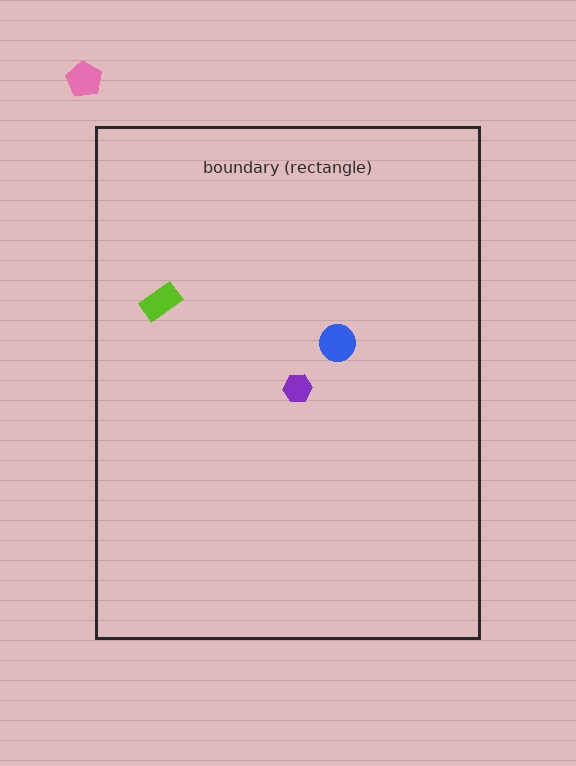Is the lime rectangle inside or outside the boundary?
Inside.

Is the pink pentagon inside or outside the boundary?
Outside.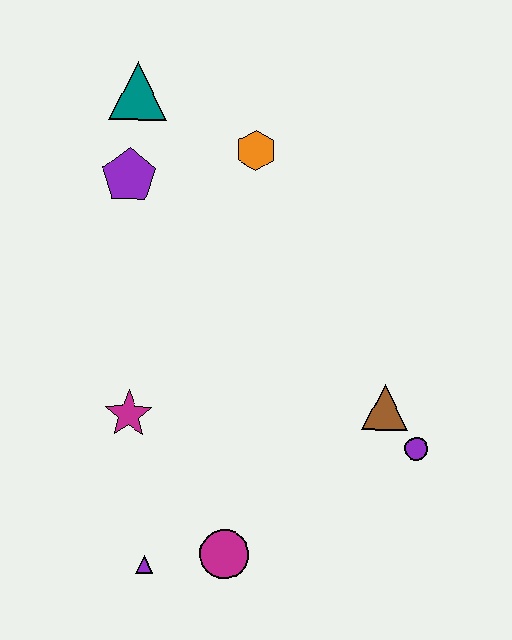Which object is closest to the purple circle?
The brown triangle is closest to the purple circle.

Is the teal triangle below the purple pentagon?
No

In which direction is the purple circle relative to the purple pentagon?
The purple circle is to the right of the purple pentagon.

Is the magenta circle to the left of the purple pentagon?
No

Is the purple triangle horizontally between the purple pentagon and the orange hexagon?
Yes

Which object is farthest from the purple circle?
The teal triangle is farthest from the purple circle.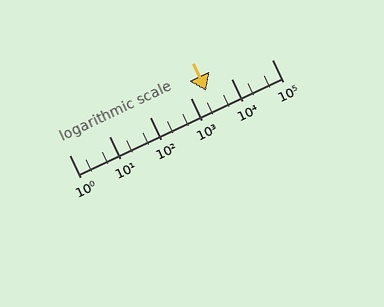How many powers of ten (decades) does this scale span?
The scale spans 5 decades, from 1 to 100000.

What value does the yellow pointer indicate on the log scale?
The pointer indicates approximately 2400.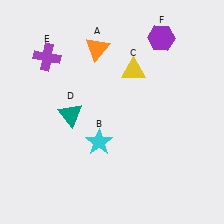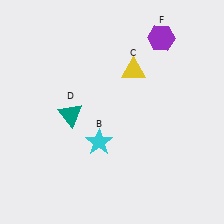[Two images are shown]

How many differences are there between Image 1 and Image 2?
There are 2 differences between the two images.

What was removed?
The purple cross (E), the orange triangle (A) were removed in Image 2.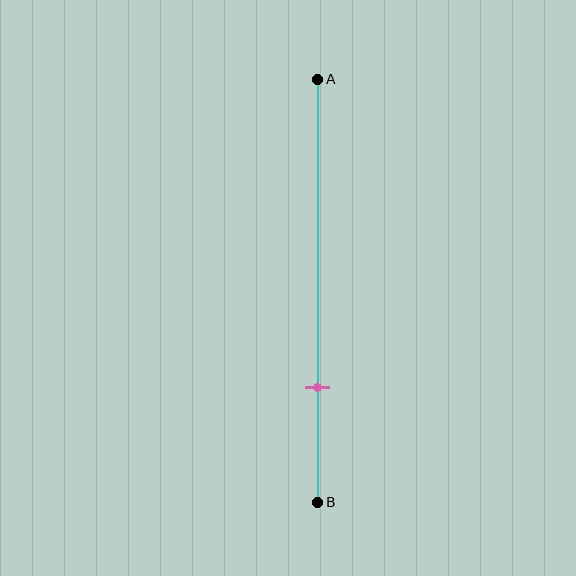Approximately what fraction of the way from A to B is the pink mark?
The pink mark is approximately 75% of the way from A to B.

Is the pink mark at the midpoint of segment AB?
No, the mark is at about 75% from A, not at the 50% midpoint.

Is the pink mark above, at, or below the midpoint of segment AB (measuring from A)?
The pink mark is below the midpoint of segment AB.